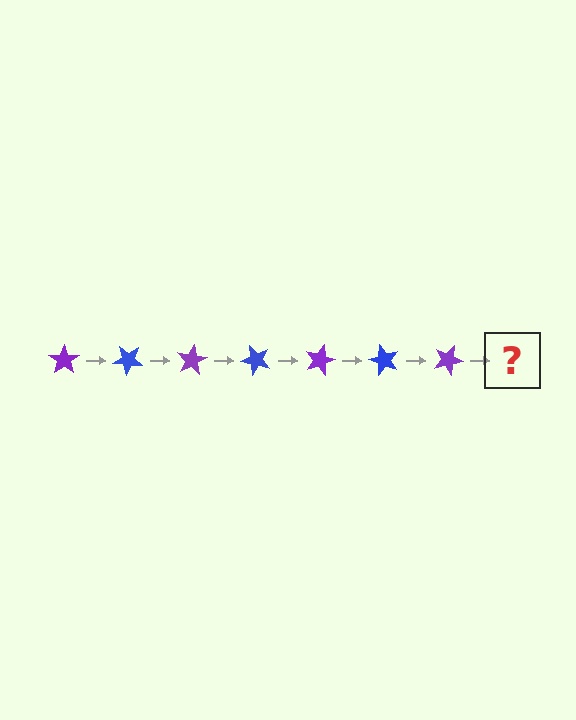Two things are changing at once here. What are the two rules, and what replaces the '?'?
The two rules are that it rotates 40 degrees each step and the color cycles through purple and blue. The '?' should be a blue star, rotated 280 degrees from the start.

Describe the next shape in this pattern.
It should be a blue star, rotated 280 degrees from the start.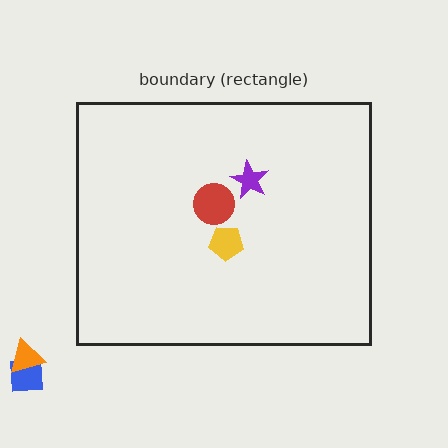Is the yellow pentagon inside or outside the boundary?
Inside.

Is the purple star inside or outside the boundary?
Inside.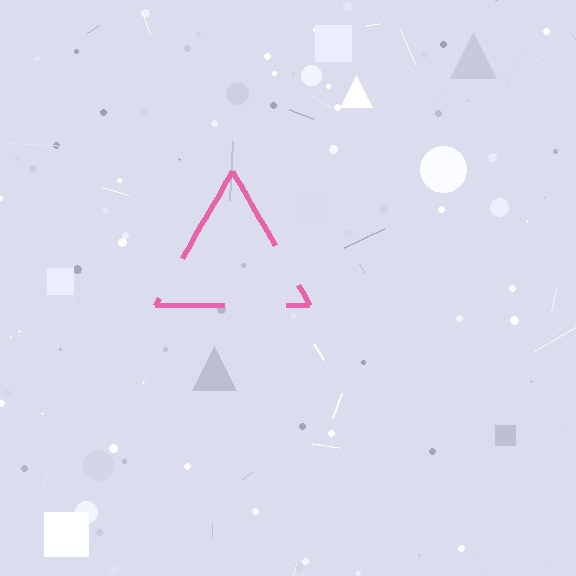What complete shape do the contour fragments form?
The contour fragments form a triangle.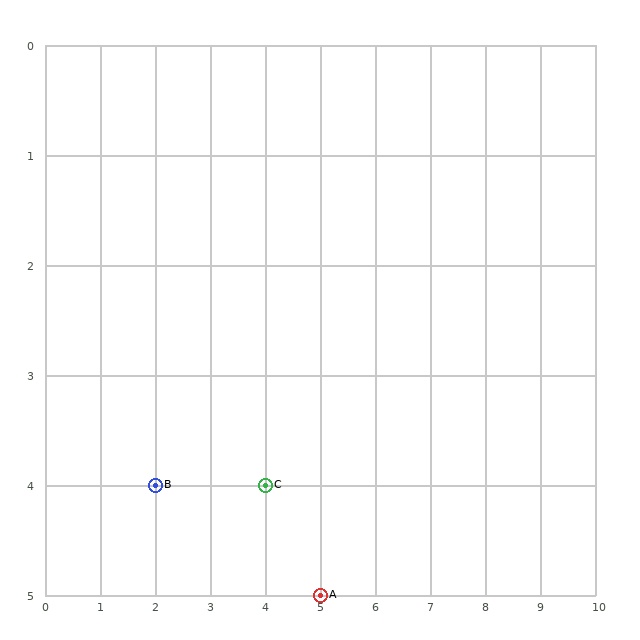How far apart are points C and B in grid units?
Points C and B are 2 columns apart.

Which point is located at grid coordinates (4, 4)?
Point C is at (4, 4).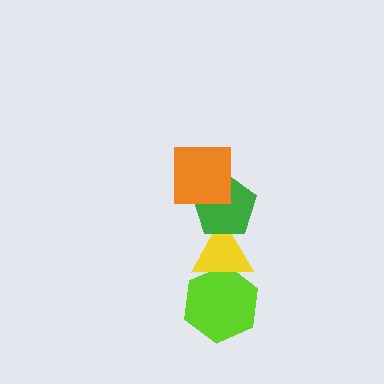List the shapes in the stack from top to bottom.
From top to bottom: the orange square, the green pentagon, the yellow triangle, the lime hexagon.